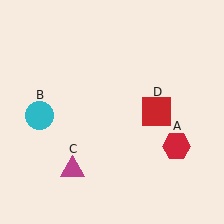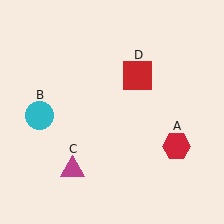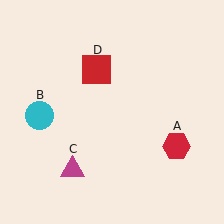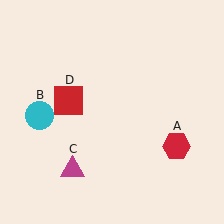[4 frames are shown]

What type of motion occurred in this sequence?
The red square (object D) rotated counterclockwise around the center of the scene.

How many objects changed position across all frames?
1 object changed position: red square (object D).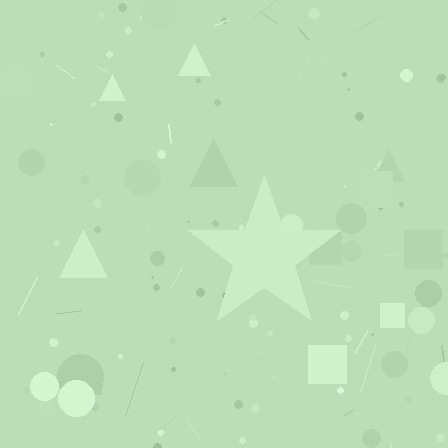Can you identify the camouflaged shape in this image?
The camouflaged shape is a star.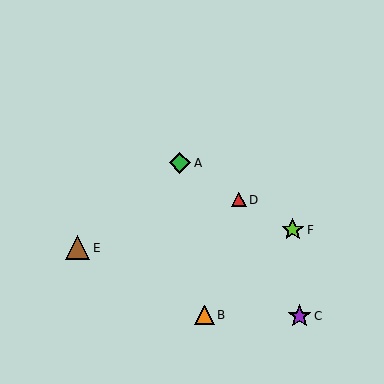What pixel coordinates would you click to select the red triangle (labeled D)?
Click at (239, 200) to select the red triangle D.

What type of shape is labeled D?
Shape D is a red triangle.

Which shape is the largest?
The brown triangle (labeled E) is the largest.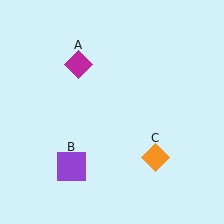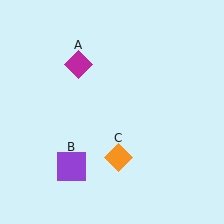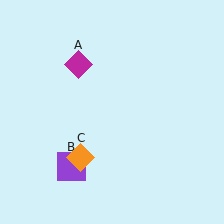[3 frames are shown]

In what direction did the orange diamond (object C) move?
The orange diamond (object C) moved left.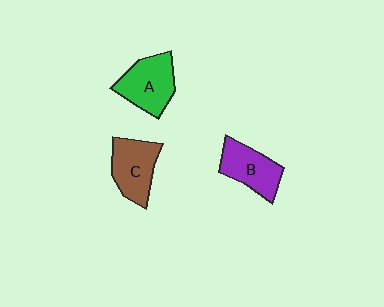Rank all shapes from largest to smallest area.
From largest to smallest: A (green), C (brown), B (purple).